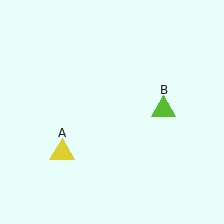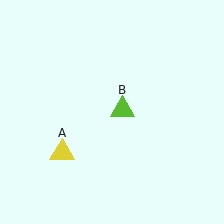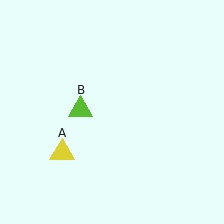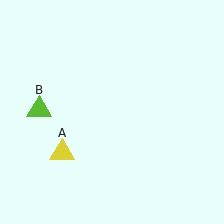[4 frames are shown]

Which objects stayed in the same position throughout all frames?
Yellow triangle (object A) remained stationary.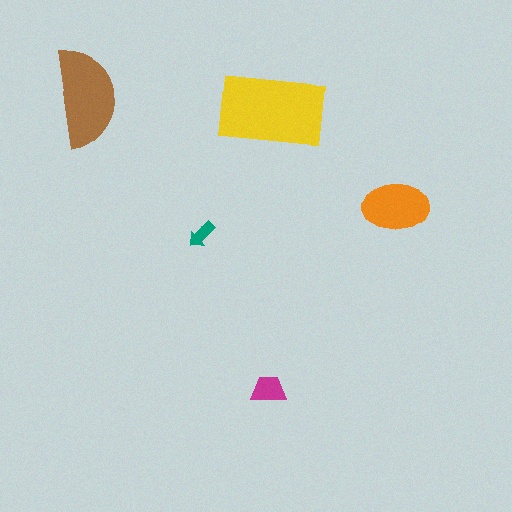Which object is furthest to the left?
The brown semicircle is leftmost.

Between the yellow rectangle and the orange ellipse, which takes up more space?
The yellow rectangle.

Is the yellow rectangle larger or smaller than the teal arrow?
Larger.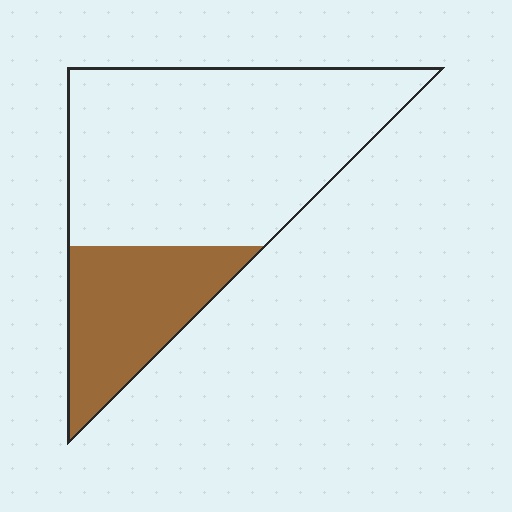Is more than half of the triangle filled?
No.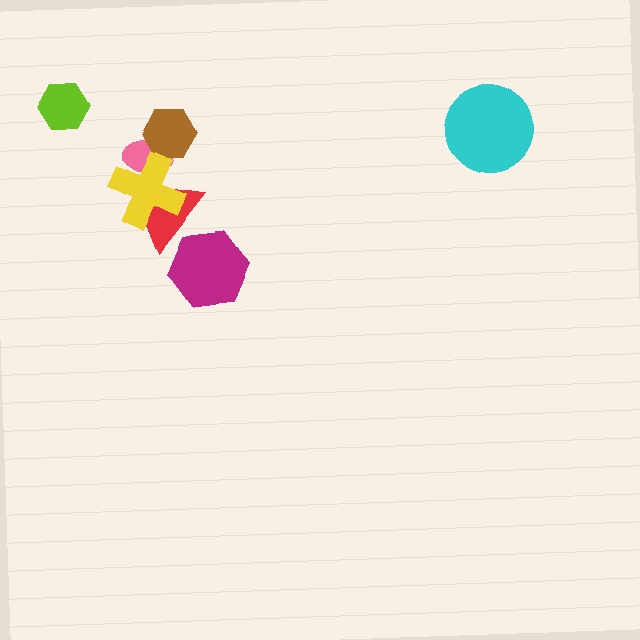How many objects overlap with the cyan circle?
0 objects overlap with the cyan circle.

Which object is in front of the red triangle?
The yellow cross is in front of the red triangle.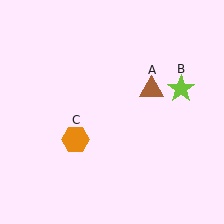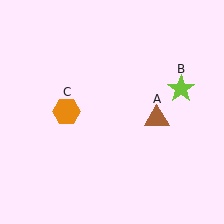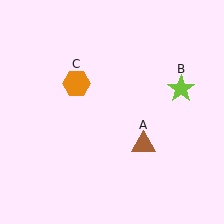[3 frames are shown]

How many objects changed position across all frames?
2 objects changed position: brown triangle (object A), orange hexagon (object C).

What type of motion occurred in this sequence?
The brown triangle (object A), orange hexagon (object C) rotated clockwise around the center of the scene.